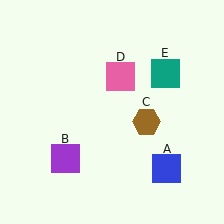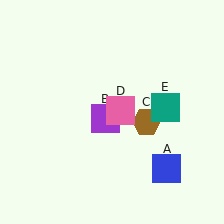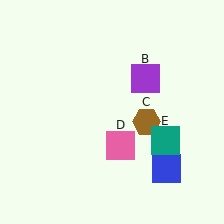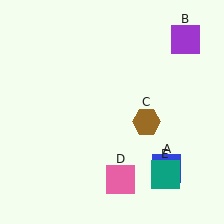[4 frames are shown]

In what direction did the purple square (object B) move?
The purple square (object B) moved up and to the right.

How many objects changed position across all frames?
3 objects changed position: purple square (object B), pink square (object D), teal square (object E).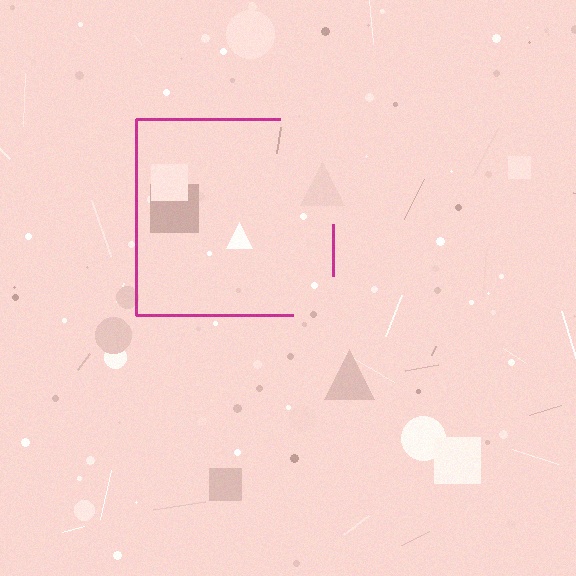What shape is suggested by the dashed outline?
The dashed outline suggests a square.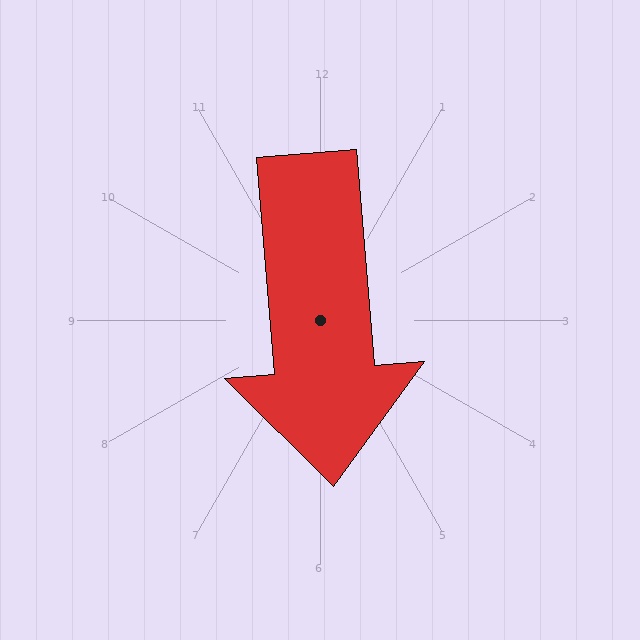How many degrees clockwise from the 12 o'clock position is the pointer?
Approximately 175 degrees.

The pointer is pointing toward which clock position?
Roughly 6 o'clock.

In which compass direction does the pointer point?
South.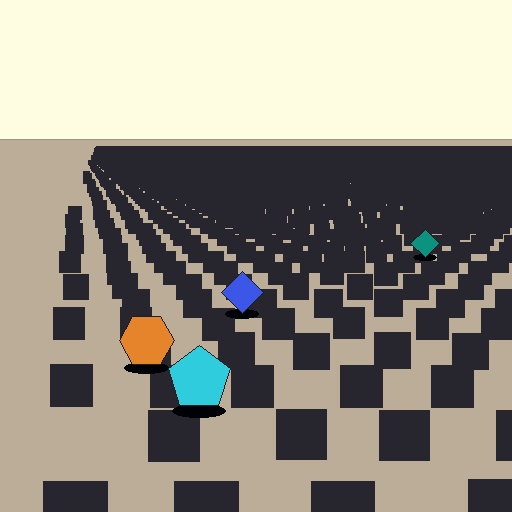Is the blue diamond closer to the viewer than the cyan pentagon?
No. The cyan pentagon is closer — you can tell from the texture gradient: the ground texture is coarser near it.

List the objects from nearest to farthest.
From nearest to farthest: the cyan pentagon, the orange hexagon, the blue diamond, the teal diamond.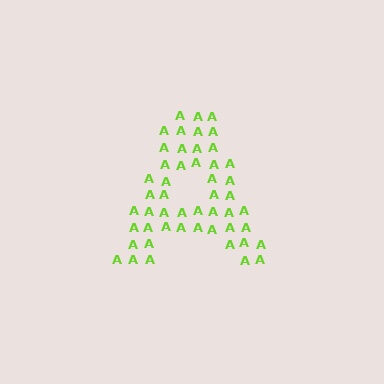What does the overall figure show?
The overall figure shows the letter A.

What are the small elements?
The small elements are letter A's.